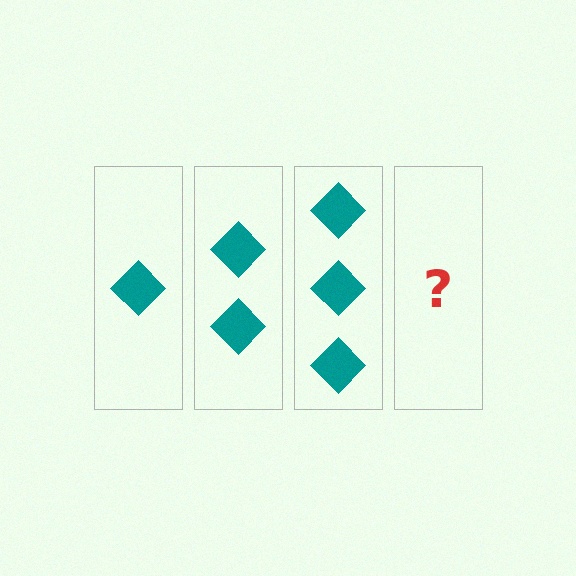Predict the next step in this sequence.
The next step is 4 diamonds.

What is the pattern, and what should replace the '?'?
The pattern is that each step adds one more diamond. The '?' should be 4 diamonds.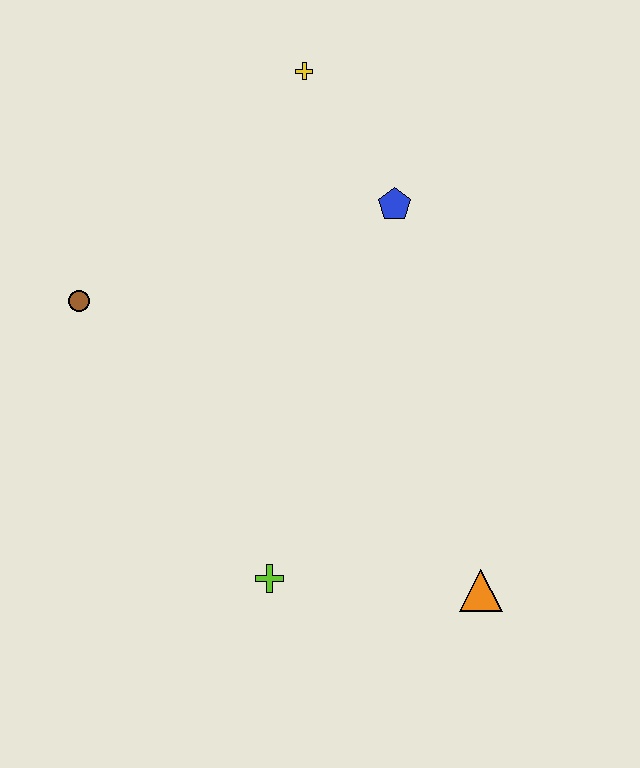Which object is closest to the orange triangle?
The lime cross is closest to the orange triangle.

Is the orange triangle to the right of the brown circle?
Yes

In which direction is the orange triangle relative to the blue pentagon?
The orange triangle is below the blue pentagon.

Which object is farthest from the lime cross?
The yellow cross is farthest from the lime cross.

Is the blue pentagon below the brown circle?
No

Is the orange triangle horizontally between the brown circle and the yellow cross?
No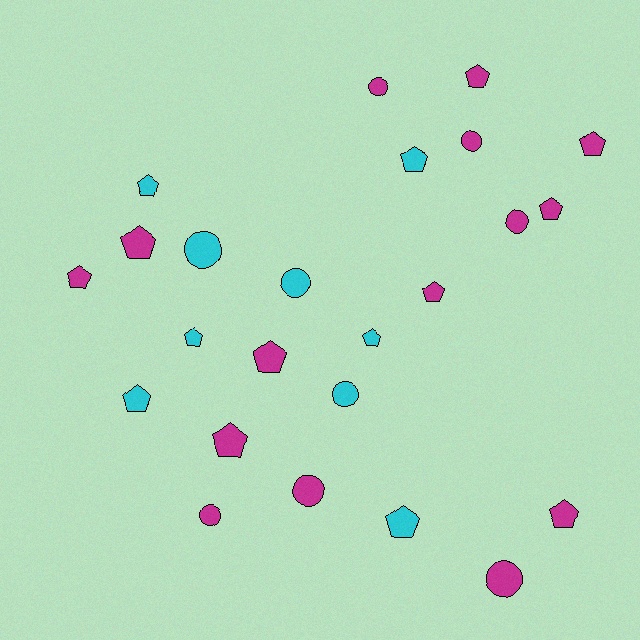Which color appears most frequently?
Magenta, with 15 objects.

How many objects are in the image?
There are 24 objects.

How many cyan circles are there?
There are 3 cyan circles.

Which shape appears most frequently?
Pentagon, with 15 objects.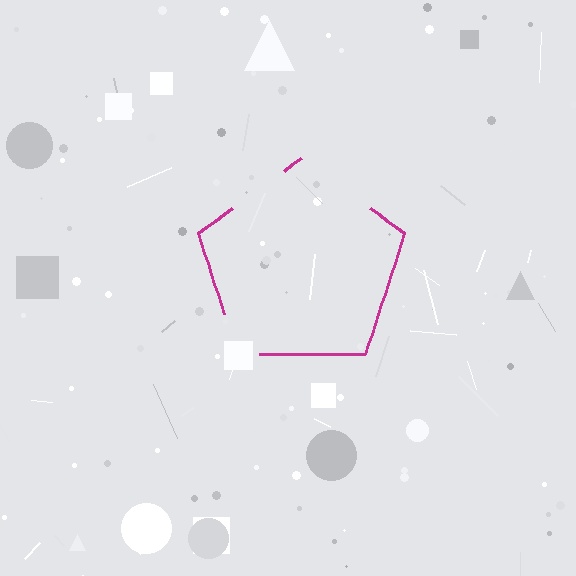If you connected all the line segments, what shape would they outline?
They would outline a pentagon.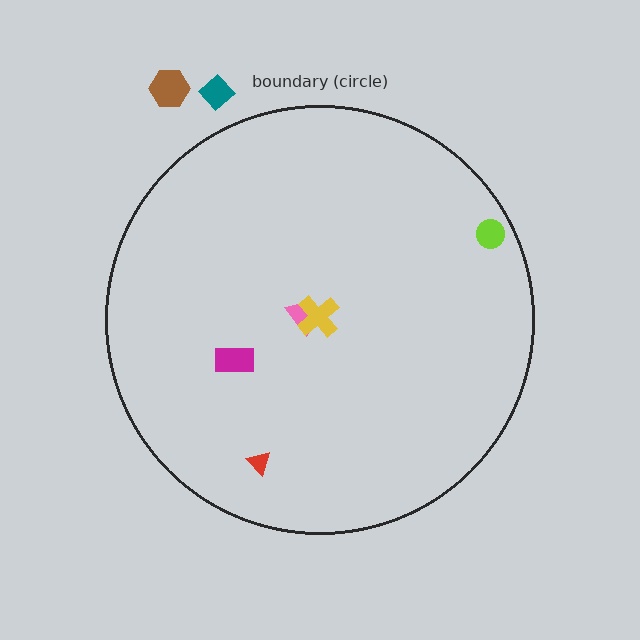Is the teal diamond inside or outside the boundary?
Outside.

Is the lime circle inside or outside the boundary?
Inside.